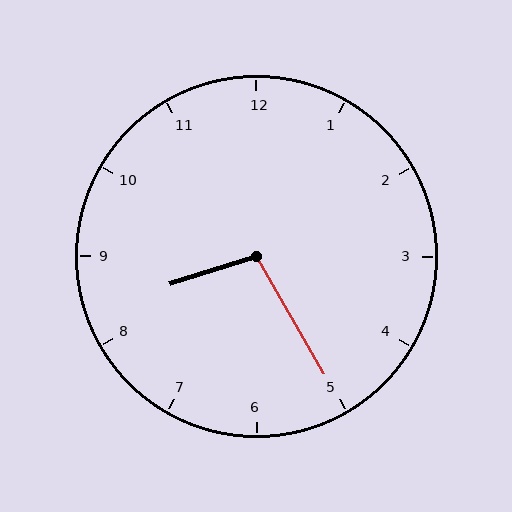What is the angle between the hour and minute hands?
Approximately 102 degrees.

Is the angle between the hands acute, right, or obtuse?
It is obtuse.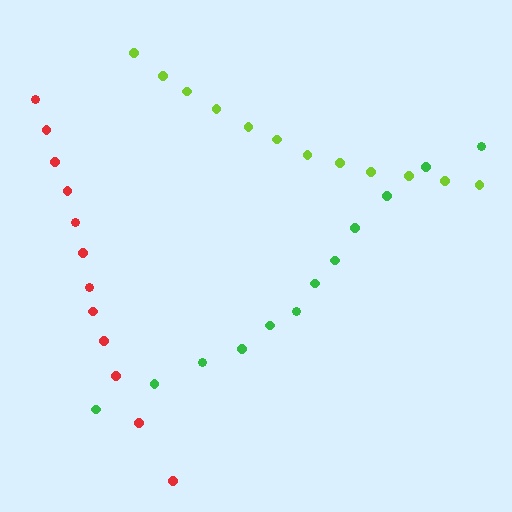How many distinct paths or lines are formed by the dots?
There are 3 distinct paths.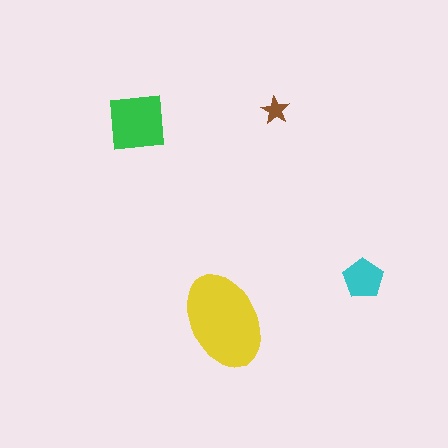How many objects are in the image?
There are 4 objects in the image.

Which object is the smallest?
The brown star.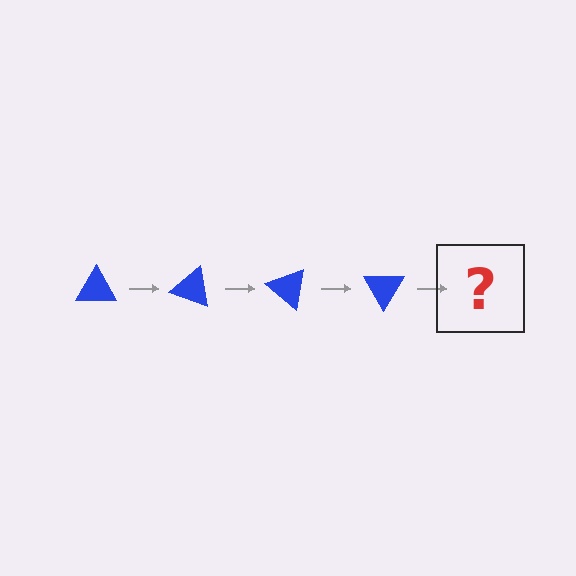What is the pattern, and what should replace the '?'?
The pattern is that the triangle rotates 20 degrees each step. The '?' should be a blue triangle rotated 80 degrees.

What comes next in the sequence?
The next element should be a blue triangle rotated 80 degrees.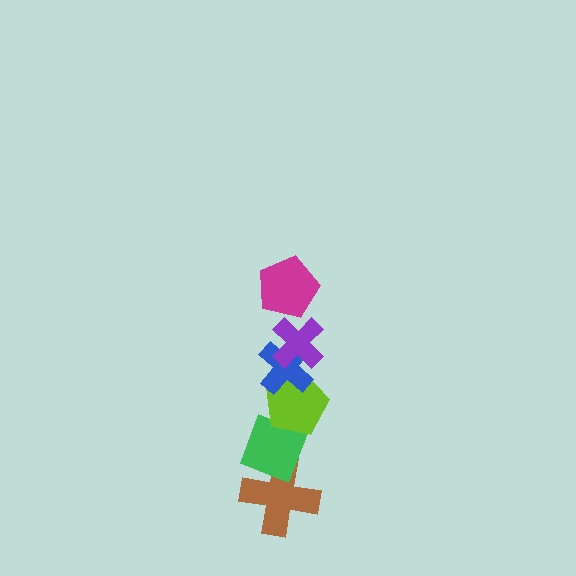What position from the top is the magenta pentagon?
The magenta pentagon is 1st from the top.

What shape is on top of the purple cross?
The magenta pentagon is on top of the purple cross.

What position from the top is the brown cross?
The brown cross is 6th from the top.